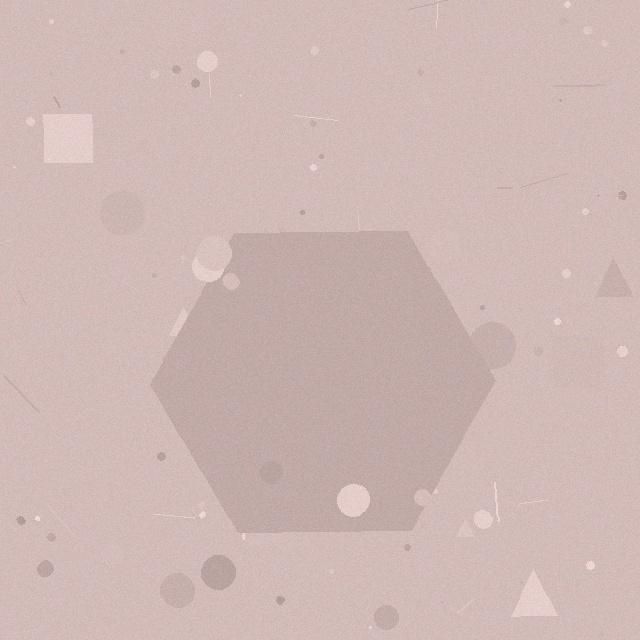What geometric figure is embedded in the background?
A hexagon is embedded in the background.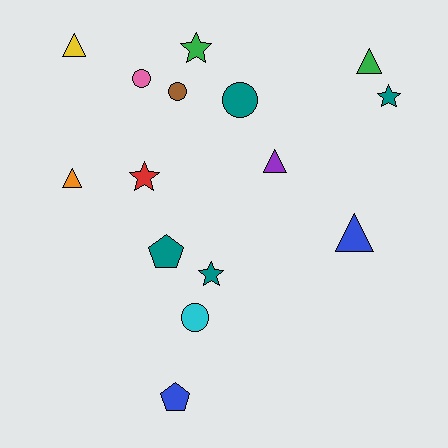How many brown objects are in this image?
There is 1 brown object.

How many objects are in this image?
There are 15 objects.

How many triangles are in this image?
There are 5 triangles.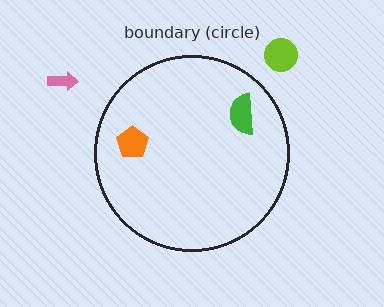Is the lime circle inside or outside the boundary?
Outside.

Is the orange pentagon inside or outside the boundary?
Inside.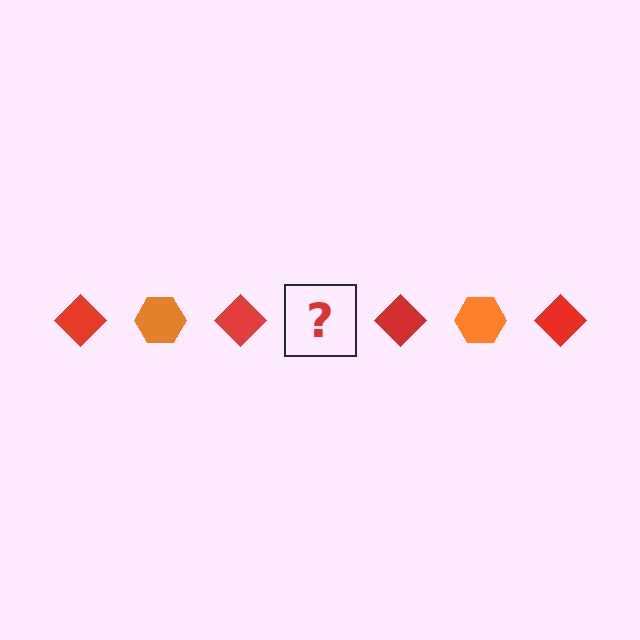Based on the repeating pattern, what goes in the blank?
The blank should be an orange hexagon.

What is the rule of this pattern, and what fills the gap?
The rule is that the pattern alternates between red diamond and orange hexagon. The gap should be filled with an orange hexagon.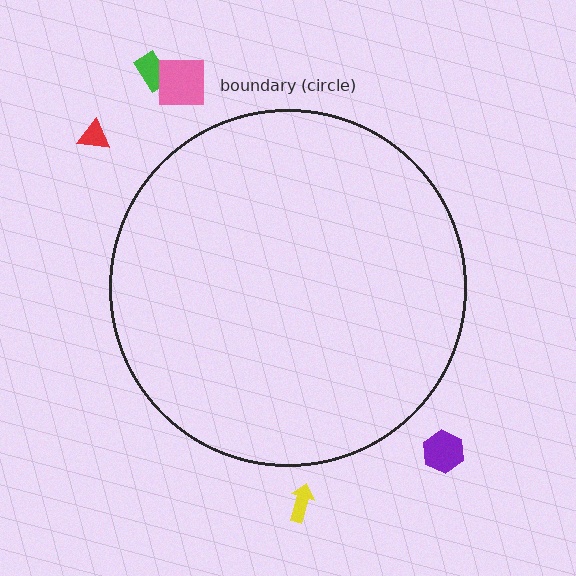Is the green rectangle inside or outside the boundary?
Outside.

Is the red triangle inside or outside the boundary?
Outside.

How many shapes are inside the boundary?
0 inside, 5 outside.